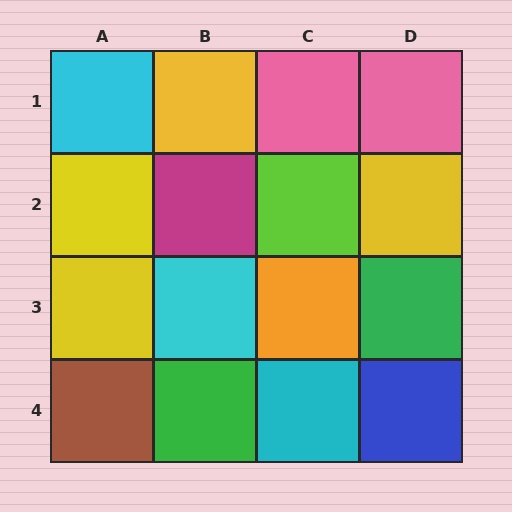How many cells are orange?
1 cell is orange.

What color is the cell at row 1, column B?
Yellow.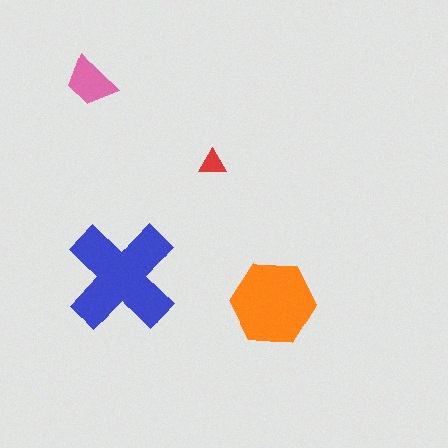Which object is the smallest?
The red triangle.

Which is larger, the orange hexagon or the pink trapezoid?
The orange hexagon.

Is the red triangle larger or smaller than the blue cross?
Smaller.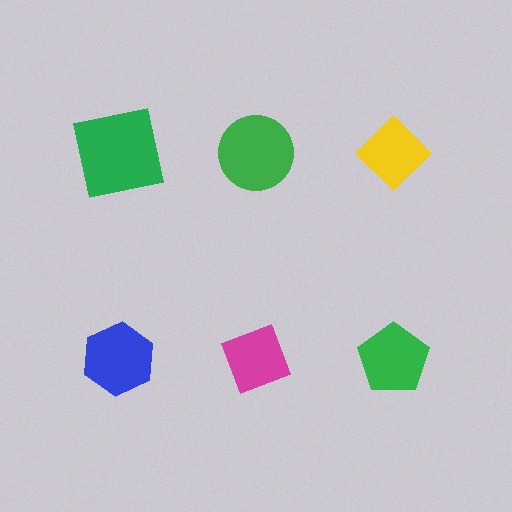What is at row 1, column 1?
A green square.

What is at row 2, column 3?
A green pentagon.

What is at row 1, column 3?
A yellow diamond.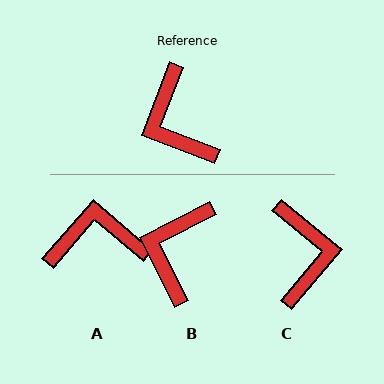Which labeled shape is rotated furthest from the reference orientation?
C, about 161 degrees away.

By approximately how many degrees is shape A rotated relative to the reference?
Approximately 110 degrees clockwise.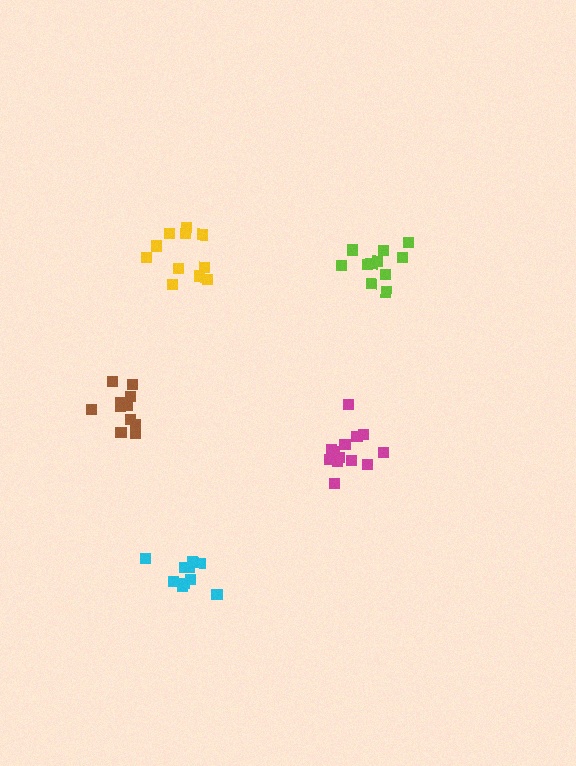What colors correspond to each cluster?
The clusters are colored: lime, cyan, brown, magenta, yellow.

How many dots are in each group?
Group 1: 12 dots, Group 2: 10 dots, Group 3: 11 dots, Group 4: 14 dots, Group 5: 12 dots (59 total).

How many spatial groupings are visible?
There are 5 spatial groupings.